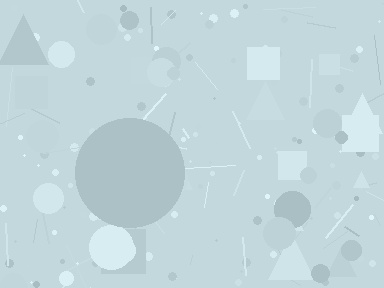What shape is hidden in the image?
A circle is hidden in the image.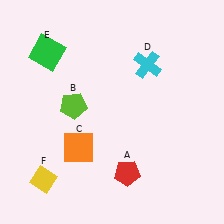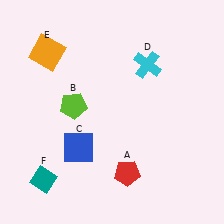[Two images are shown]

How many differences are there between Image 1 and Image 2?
There are 3 differences between the two images.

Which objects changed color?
C changed from orange to blue. E changed from green to orange. F changed from yellow to teal.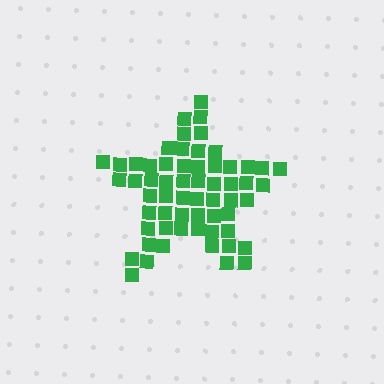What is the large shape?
The large shape is a star.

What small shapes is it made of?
It is made of small squares.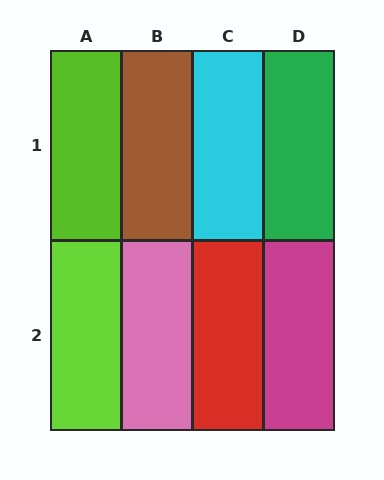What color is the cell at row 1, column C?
Cyan.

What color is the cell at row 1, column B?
Brown.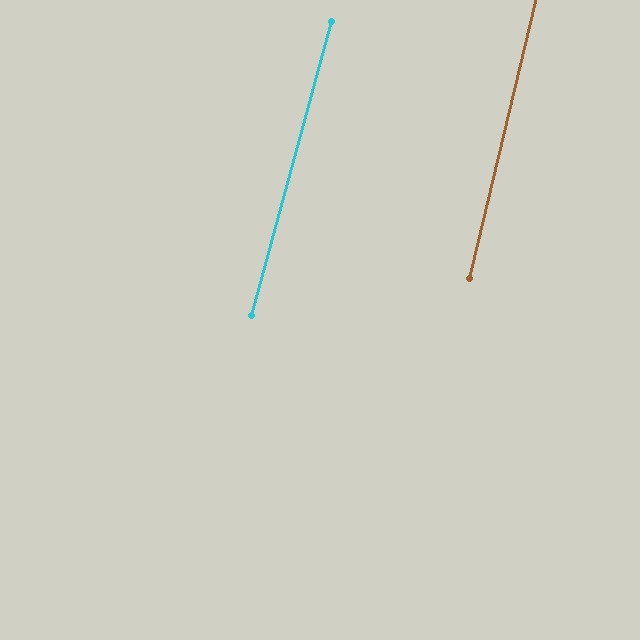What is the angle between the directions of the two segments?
Approximately 2 degrees.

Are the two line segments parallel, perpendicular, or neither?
Parallel — their directions differ by only 1.7°.